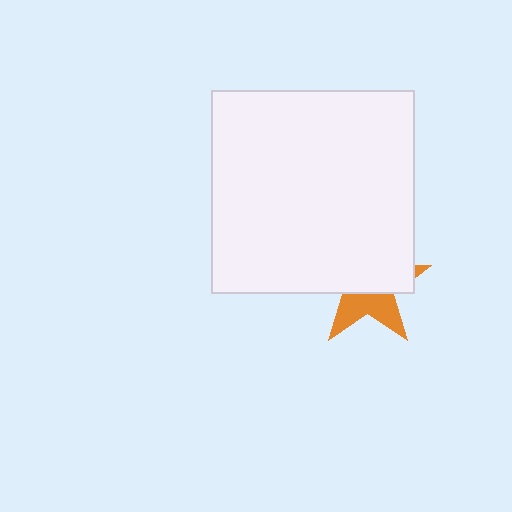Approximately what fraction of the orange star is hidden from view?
Roughly 60% of the orange star is hidden behind the white square.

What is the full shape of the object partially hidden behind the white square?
The partially hidden object is an orange star.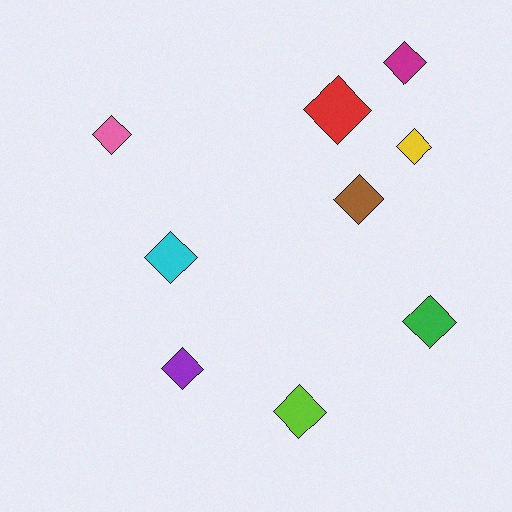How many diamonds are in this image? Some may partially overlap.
There are 9 diamonds.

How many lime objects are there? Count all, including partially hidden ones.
There is 1 lime object.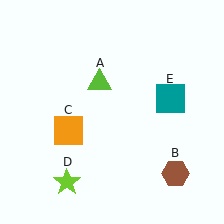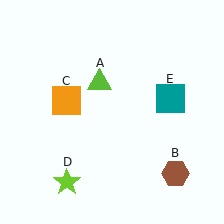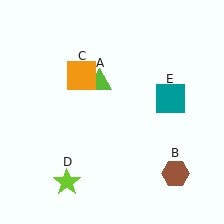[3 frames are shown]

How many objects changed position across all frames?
1 object changed position: orange square (object C).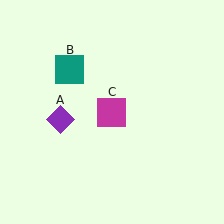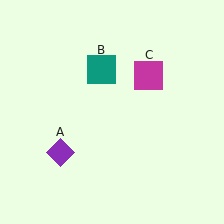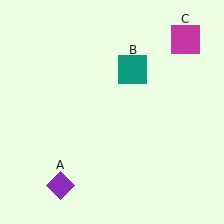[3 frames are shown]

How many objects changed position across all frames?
3 objects changed position: purple diamond (object A), teal square (object B), magenta square (object C).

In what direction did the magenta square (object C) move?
The magenta square (object C) moved up and to the right.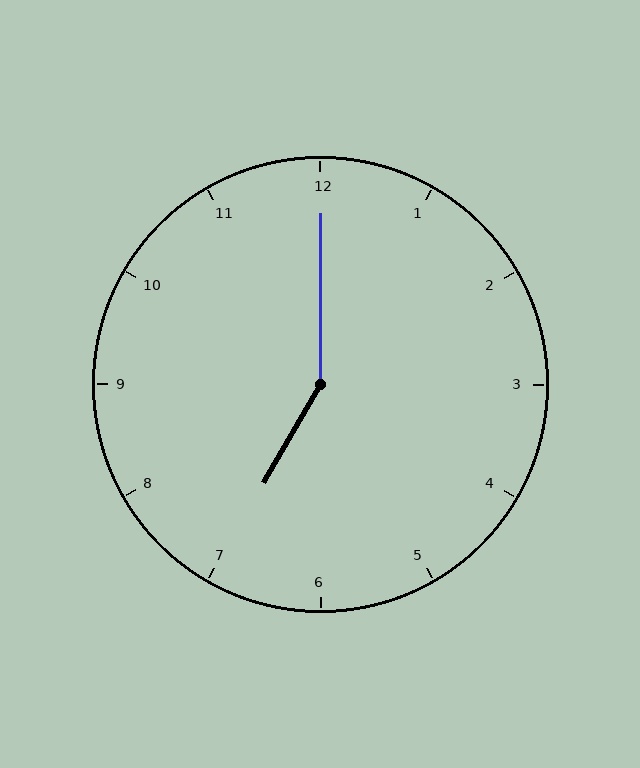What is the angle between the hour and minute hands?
Approximately 150 degrees.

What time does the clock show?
7:00.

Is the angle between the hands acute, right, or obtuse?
It is obtuse.